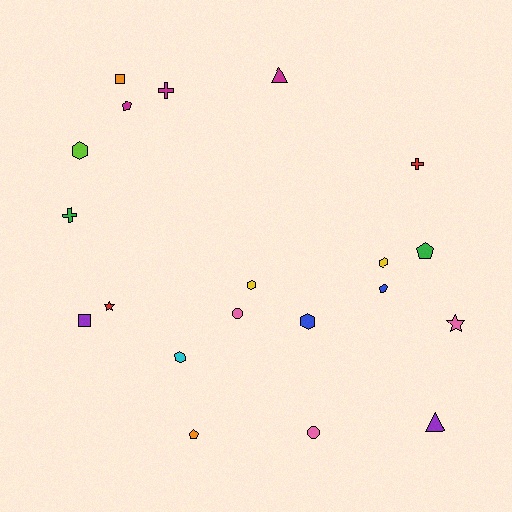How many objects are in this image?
There are 20 objects.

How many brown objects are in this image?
There are no brown objects.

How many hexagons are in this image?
There are 5 hexagons.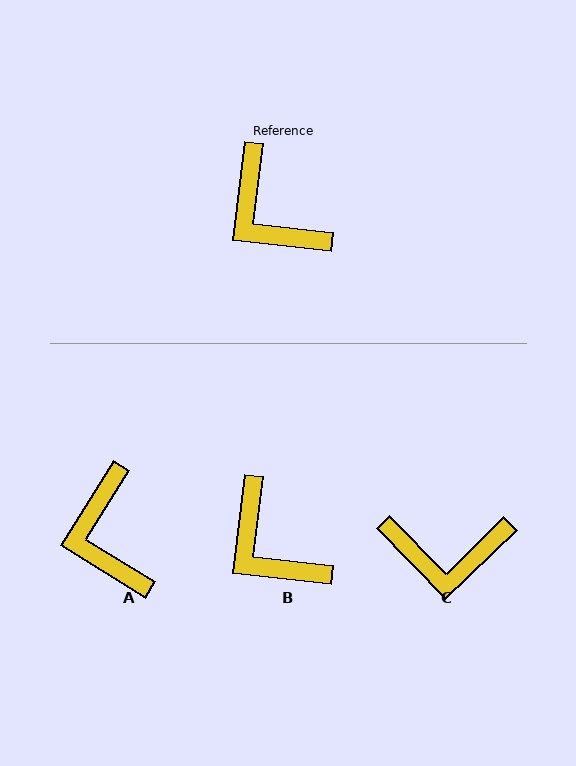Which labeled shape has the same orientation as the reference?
B.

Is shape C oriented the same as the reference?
No, it is off by about 51 degrees.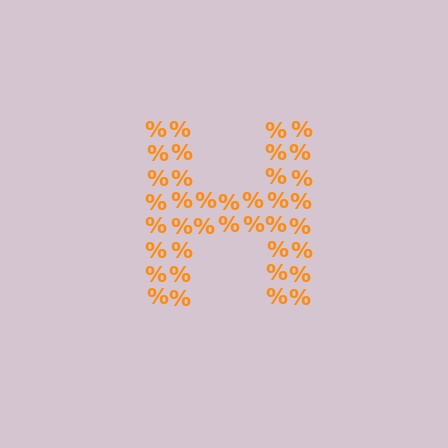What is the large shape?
The large shape is the letter H.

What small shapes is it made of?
It is made of small percent signs.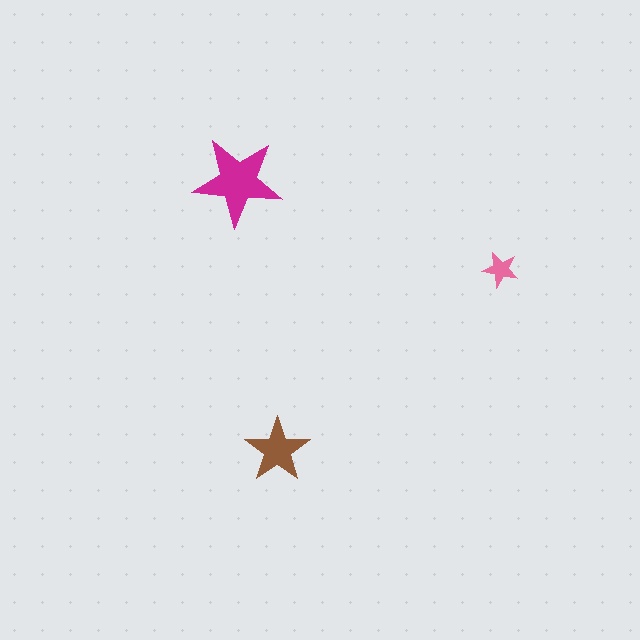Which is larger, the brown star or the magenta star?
The magenta one.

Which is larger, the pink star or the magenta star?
The magenta one.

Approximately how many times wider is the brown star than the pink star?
About 2 times wider.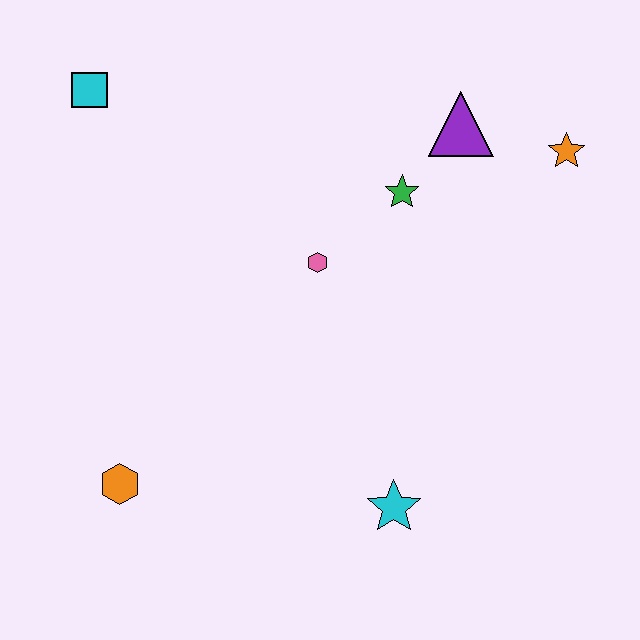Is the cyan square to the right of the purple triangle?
No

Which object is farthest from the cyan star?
The cyan square is farthest from the cyan star.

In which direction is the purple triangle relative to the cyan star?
The purple triangle is above the cyan star.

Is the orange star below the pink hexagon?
No